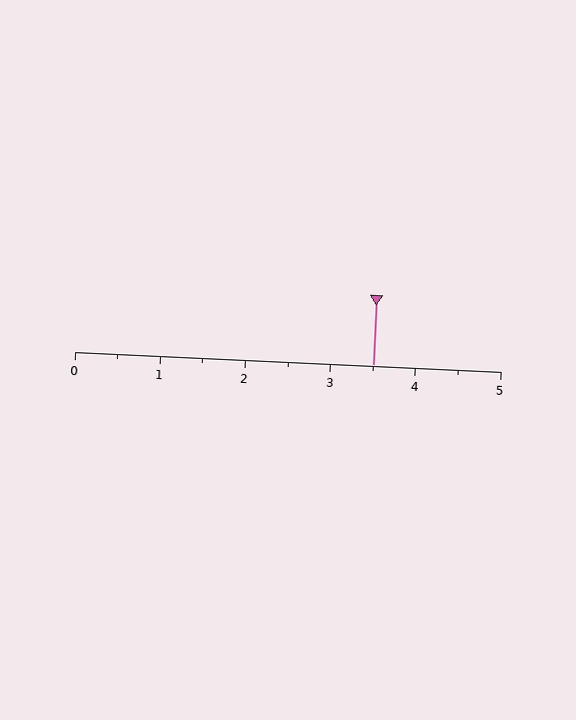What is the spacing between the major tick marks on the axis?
The major ticks are spaced 1 apart.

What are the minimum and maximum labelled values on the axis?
The axis runs from 0 to 5.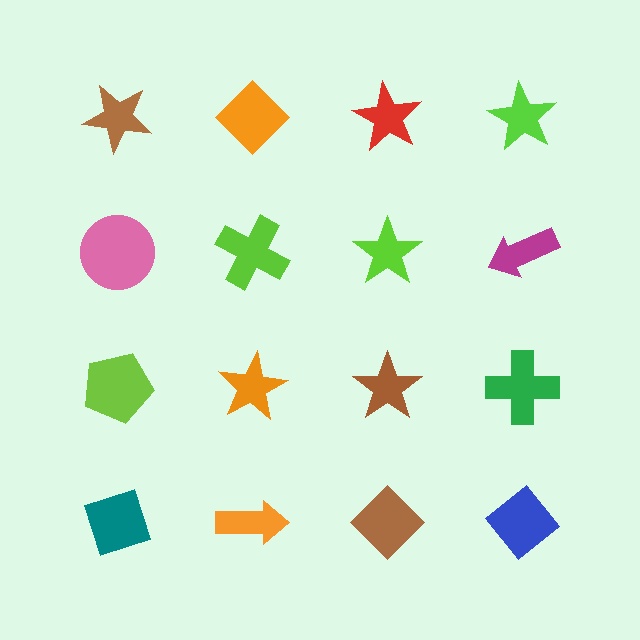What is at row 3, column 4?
A green cross.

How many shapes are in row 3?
4 shapes.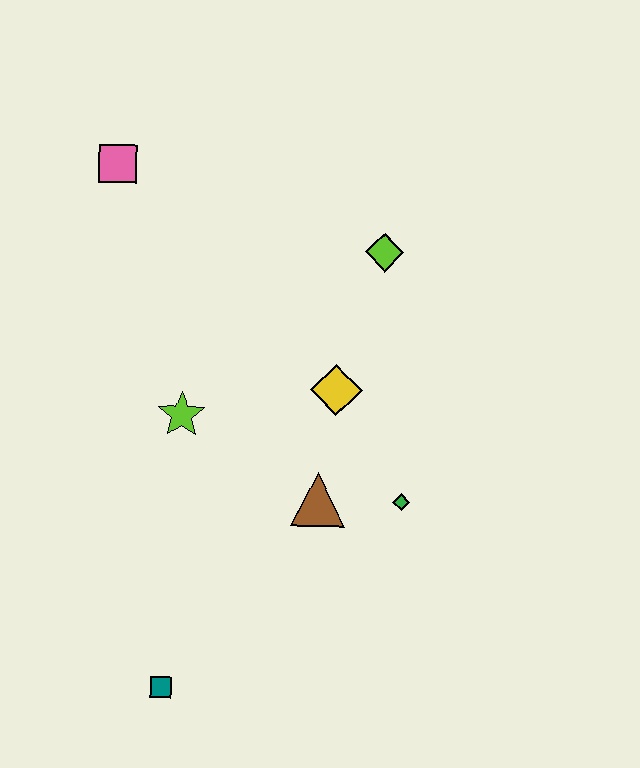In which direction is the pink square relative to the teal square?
The pink square is above the teal square.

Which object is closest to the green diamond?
The brown triangle is closest to the green diamond.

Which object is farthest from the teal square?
The pink square is farthest from the teal square.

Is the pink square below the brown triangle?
No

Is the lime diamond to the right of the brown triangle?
Yes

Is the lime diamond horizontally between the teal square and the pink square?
No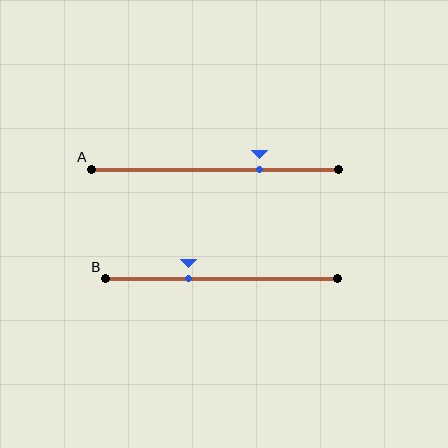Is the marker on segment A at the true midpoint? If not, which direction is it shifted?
No, the marker on segment A is shifted to the right by about 18% of the segment length.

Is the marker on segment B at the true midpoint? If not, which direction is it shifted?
No, the marker on segment B is shifted to the left by about 14% of the segment length.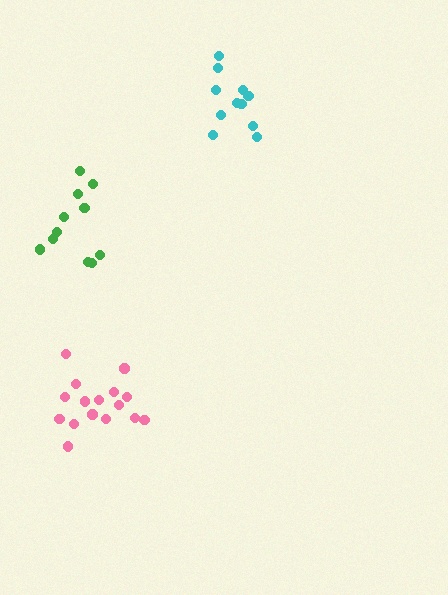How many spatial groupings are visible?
There are 3 spatial groupings.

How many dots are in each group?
Group 1: 16 dots, Group 2: 11 dots, Group 3: 11 dots (38 total).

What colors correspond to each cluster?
The clusters are colored: pink, green, cyan.